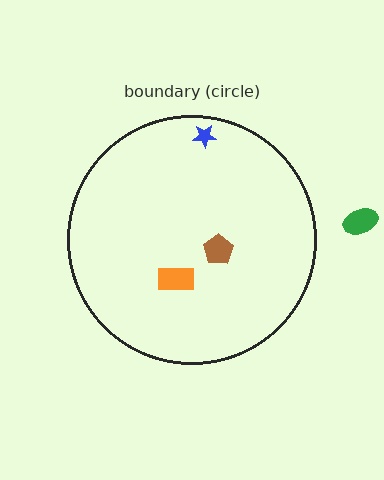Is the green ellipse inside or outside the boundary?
Outside.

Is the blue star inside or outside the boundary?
Inside.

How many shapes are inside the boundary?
3 inside, 1 outside.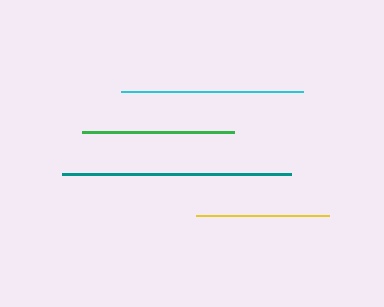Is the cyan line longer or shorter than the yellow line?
The cyan line is longer than the yellow line.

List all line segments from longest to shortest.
From longest to shortest: teal, cyan, green, yellow.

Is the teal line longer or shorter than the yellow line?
The teal line is longer than the yellow line.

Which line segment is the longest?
The teal line is the longest at approximately 229 pixels.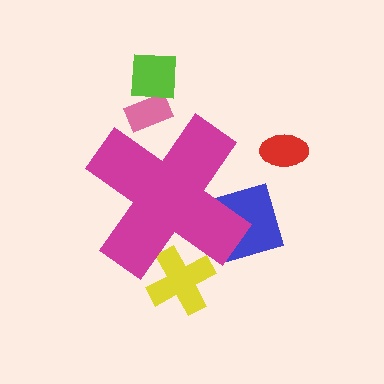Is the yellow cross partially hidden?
Yes, the yellow cross is partially hidden behind the magenta cross.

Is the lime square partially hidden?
No, the lime square is fully visible.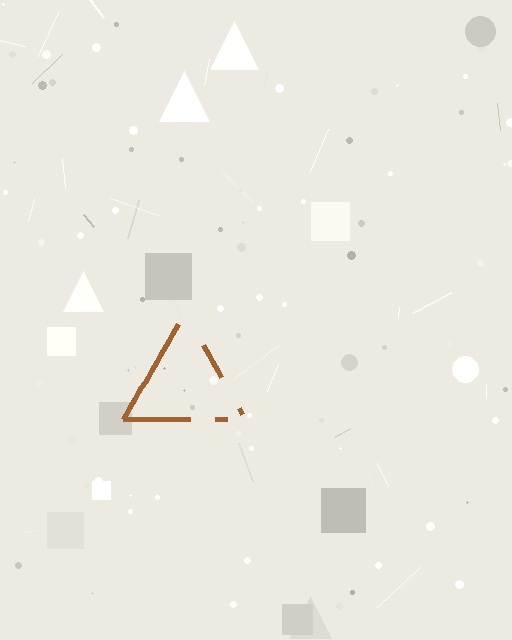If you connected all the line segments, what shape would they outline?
They would outline a triangle.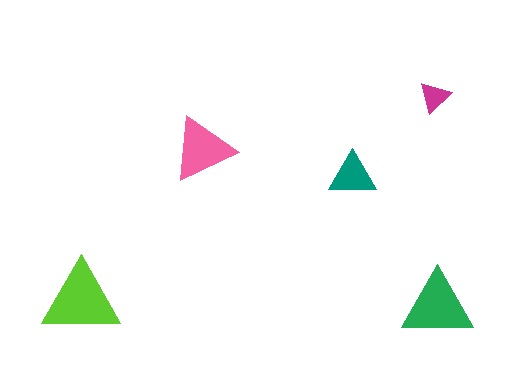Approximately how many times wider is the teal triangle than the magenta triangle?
About 1.5 times wider.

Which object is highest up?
The magenta triangle is topmost.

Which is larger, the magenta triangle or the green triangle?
The green one.